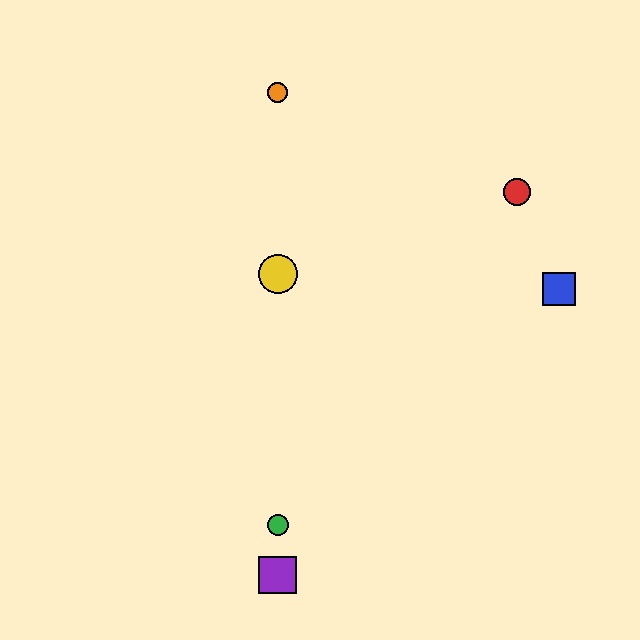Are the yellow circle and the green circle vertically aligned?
Yes, both are at x≈278.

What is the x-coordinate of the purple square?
The purple square is at x≈278.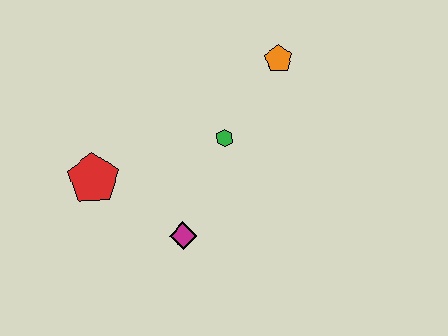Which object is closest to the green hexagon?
The orange pentagon is closest to the green hexagon.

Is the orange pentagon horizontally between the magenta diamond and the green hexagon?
No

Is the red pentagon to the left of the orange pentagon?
Yes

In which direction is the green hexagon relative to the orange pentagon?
The green hexagon is below the orange pentagon.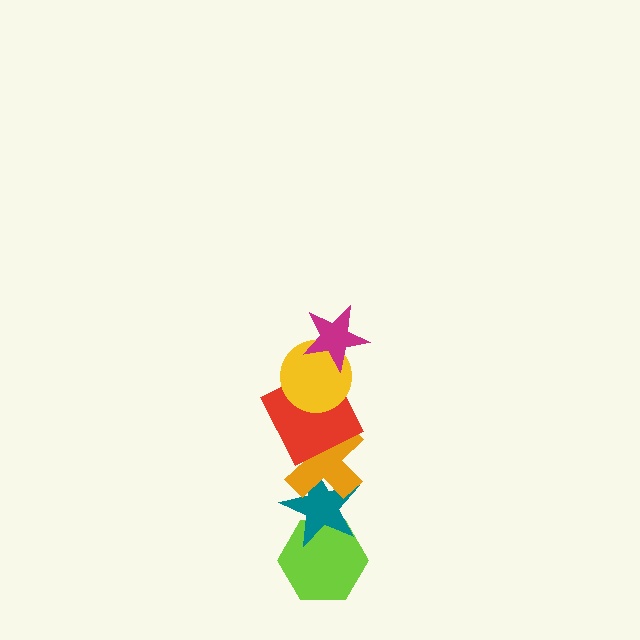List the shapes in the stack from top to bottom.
From top to bottom: the magenta star, the yellow circle, the red square, the orange cross, the teal star, the lime hexagon.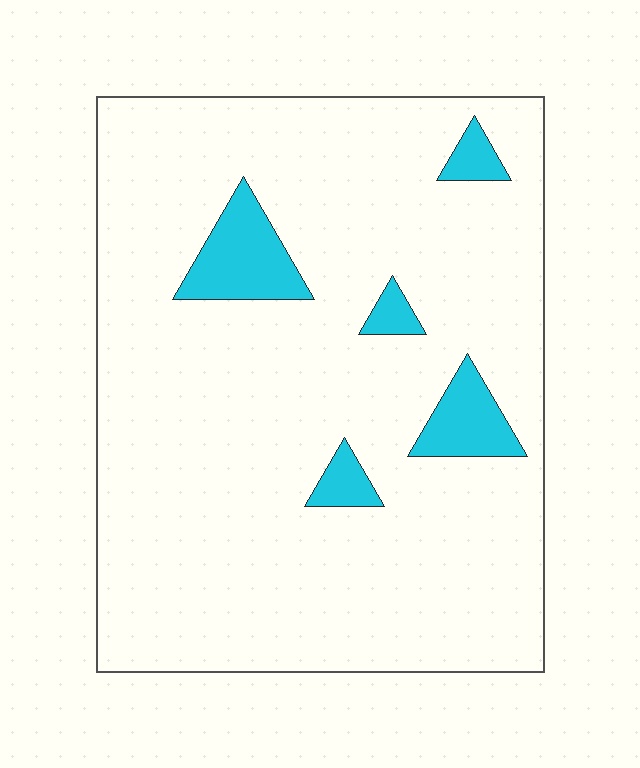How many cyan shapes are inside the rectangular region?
5.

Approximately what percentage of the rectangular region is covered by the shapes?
Approximately 10%.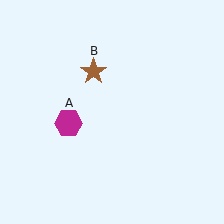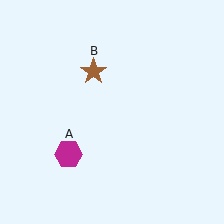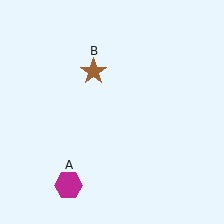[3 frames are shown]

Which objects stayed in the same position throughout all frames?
Brown star (object B) remained stationary.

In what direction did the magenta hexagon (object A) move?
The magenta hexagon (object A) moved down.